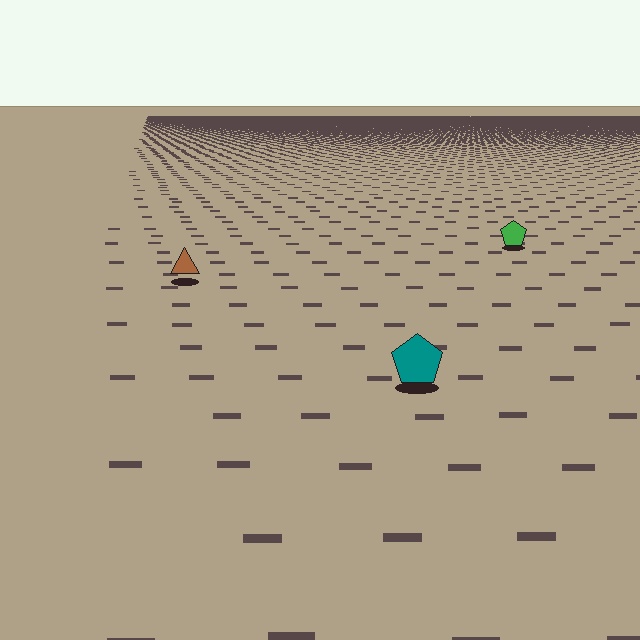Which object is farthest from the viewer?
The green pentagon is farthest from the viewer. It appears smaller and the ground texture around it is denser.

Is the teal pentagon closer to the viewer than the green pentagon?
Yes. The teal pentagon is closer — you can tell from the texture gradient: the ground texture is coarser near it.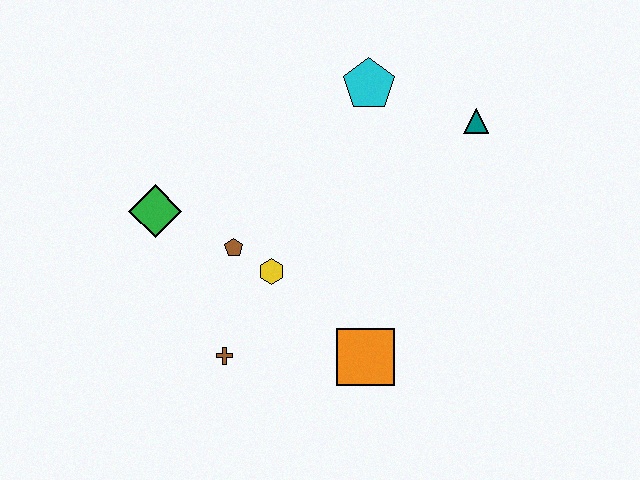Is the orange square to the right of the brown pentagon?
Yes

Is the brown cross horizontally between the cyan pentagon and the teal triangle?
No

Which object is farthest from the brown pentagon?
The teal triangle is farthest from the brown pentagon.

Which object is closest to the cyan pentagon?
The teal triangle is closest to the cyan pentagon.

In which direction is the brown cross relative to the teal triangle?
The brown cross is to the left of the teal triangle.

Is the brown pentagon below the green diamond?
Yes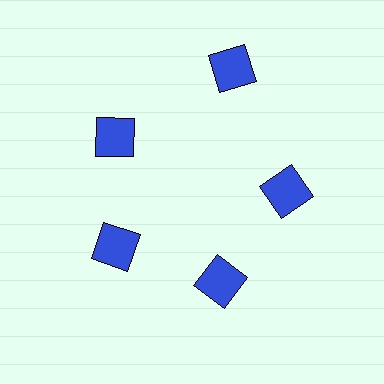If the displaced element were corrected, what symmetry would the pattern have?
It would have 5-fold rotational symmetry — the pattern would map onto itself every 72 degrees.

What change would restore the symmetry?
The symmetry would be restored by moving it inward, back onto the ring so that all 5 squares sit at equal angles and equal distance from the center.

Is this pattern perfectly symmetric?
No. The 5 blue squares are arranged in a ring, but one element near the 1 o'clock position is pushed outward from the center, breaking the 5-fold rotational symmetry.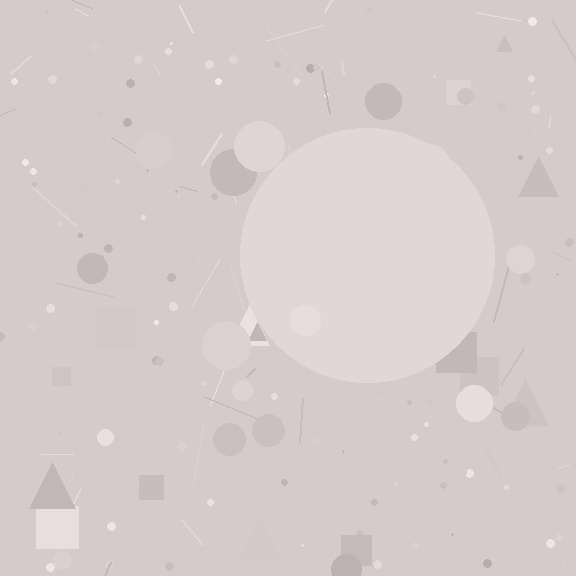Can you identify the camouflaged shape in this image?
The camouflaged shape is a circle.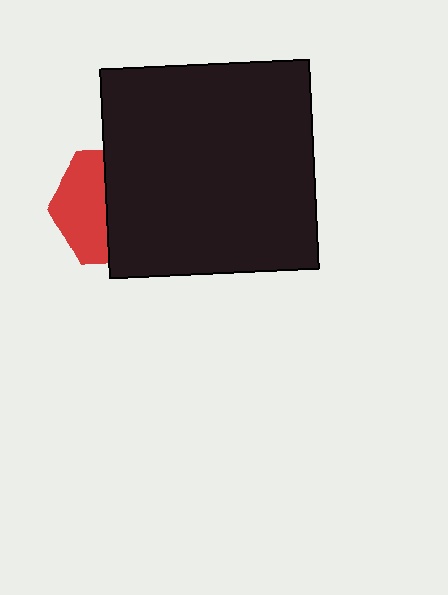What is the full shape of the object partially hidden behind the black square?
The partially hidden object is a red hexagon.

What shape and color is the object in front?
The object in front is a black square.